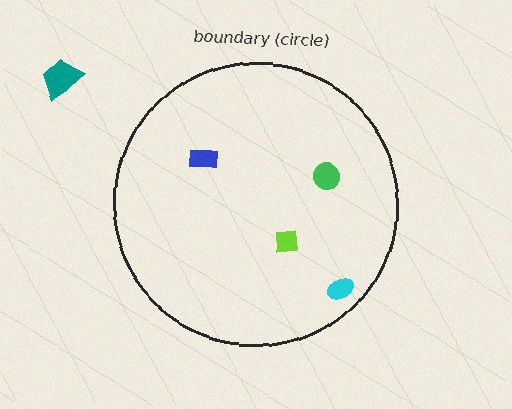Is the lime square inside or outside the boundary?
Inside.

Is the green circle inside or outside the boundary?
Inside.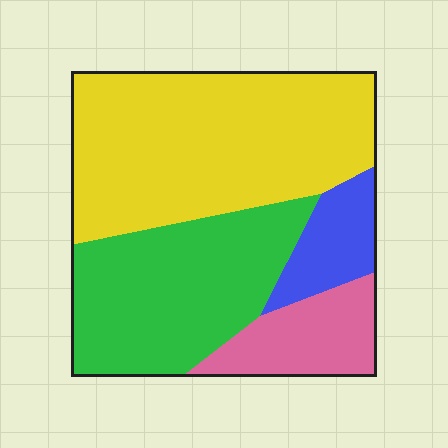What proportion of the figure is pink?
Pink takes up about one eighth (1/8) of the figure.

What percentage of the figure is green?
Green takes up between a quarter and a half of the figure.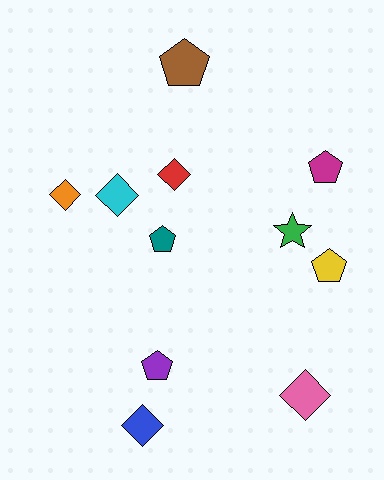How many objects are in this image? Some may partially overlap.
There are 11 objects.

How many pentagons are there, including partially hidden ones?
There are 5 pentagons.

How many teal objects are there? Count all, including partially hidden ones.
There is 1 teal object.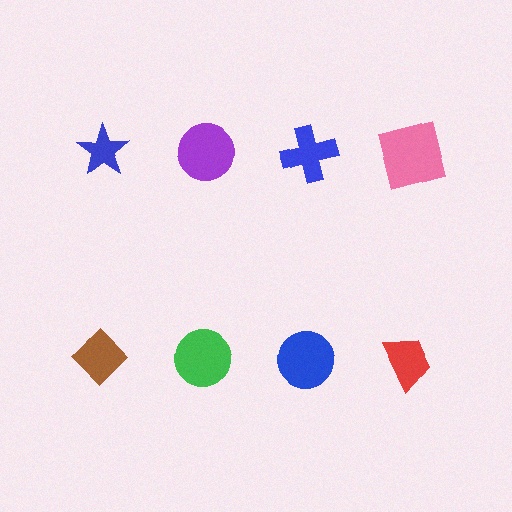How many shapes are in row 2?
4 shapes.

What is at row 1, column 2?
A purple circle.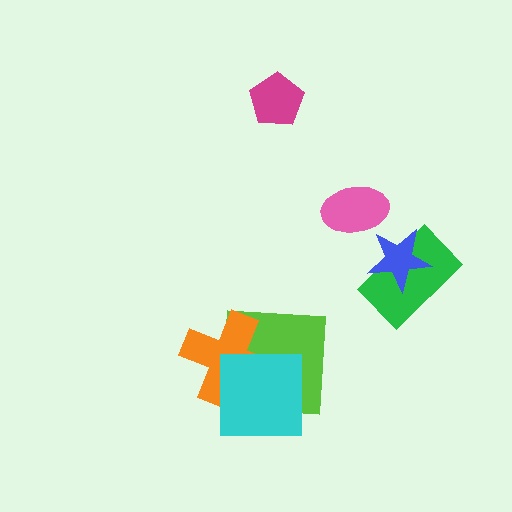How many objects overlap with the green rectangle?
1 object overlaps with the green rectangle.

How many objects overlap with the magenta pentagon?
0 objects overlap with the magenta pentagon.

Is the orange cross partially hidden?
Yes, it is partially covered by another shape.